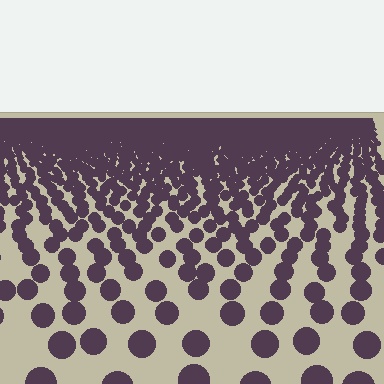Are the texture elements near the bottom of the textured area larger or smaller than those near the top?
Larger. Near the bottom, elements are closer to the viewer and appear at a bigger on-screen size.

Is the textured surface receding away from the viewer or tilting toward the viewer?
The surface is receding away from the viewer. Texture elements get smaller and denser toward the top.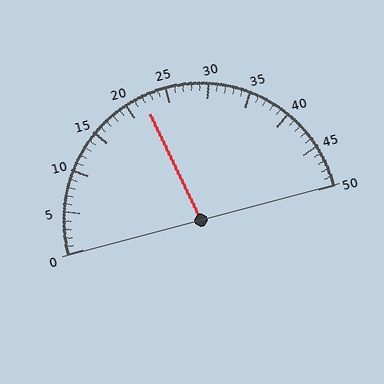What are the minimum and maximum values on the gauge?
The gauge ranges from 0 to 50.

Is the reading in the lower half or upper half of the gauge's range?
The reading is in the lower half of the range (0 to 50).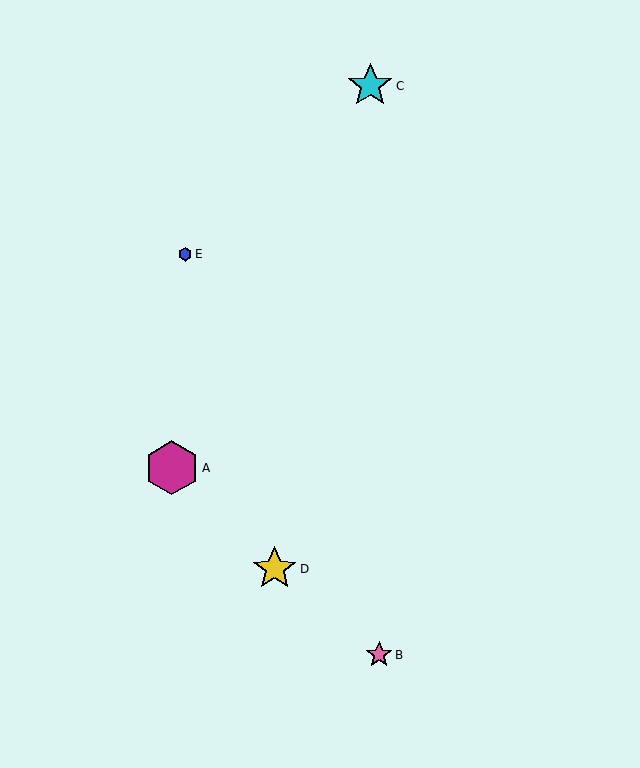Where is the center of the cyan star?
The center of the cyan star is at (370, 86).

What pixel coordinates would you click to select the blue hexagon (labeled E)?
Click at (185, 254) to select the blue hexagon E.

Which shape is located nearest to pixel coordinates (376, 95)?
The cyan star (labeled C) at (370, 86) is nearest to that location.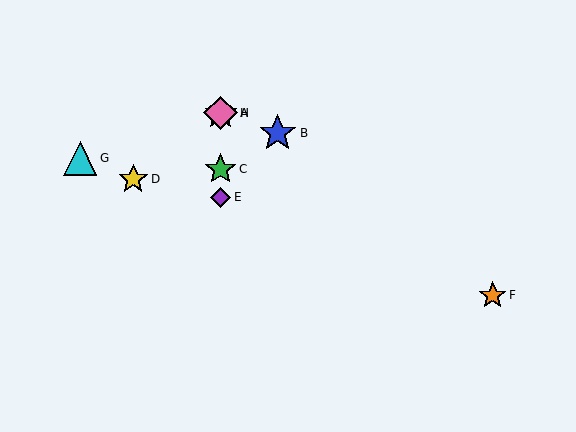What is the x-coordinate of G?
Object G is at x≈80.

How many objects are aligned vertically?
4 objects (A, C, E, H) are aligned vertically.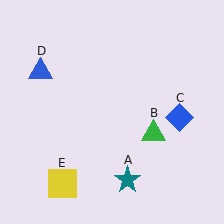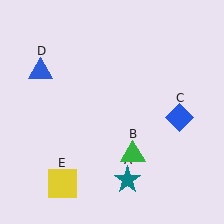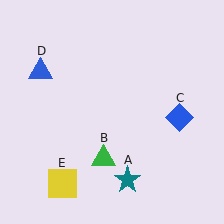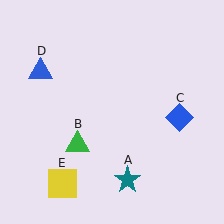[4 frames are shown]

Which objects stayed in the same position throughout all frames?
Teal star (object A) and blue diamond (object C) and blue triangle (object D) and yellow square (object E) remained stationary.